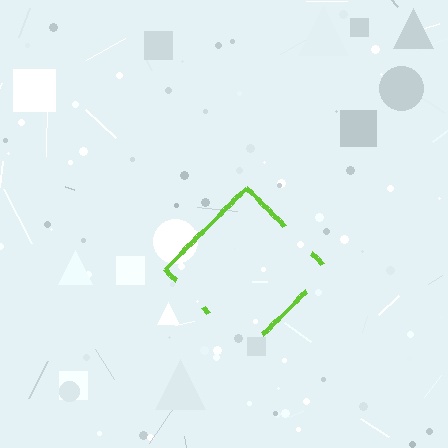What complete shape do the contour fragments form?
The contour fragments form a diamond.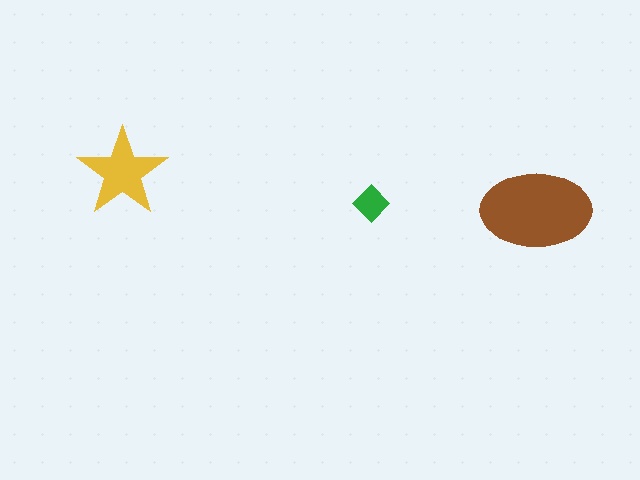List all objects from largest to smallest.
The brown ellipse, the yellow star, the green diamond.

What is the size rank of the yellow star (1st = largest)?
2nd.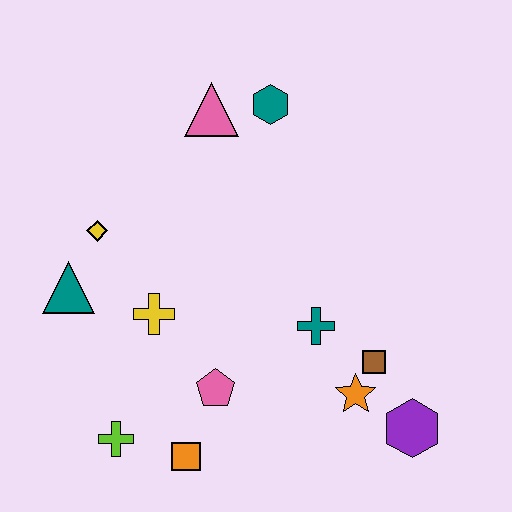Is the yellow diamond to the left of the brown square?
Yes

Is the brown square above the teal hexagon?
No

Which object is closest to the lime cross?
The orange square is closest to the lime cross.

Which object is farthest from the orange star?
The pink triangle is farthest from the orange star.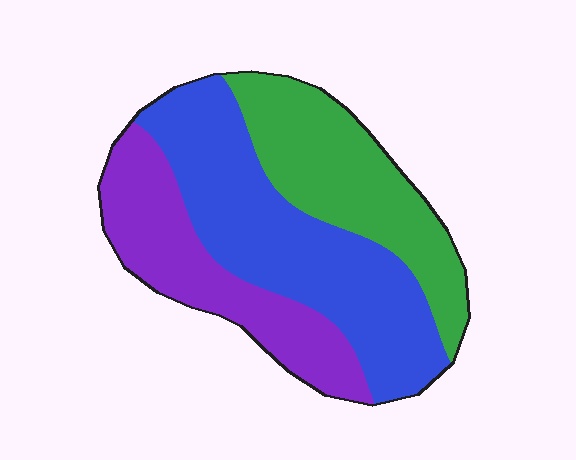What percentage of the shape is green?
Green covers around 30% of the shape.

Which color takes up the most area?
Blue, at roughly 45%.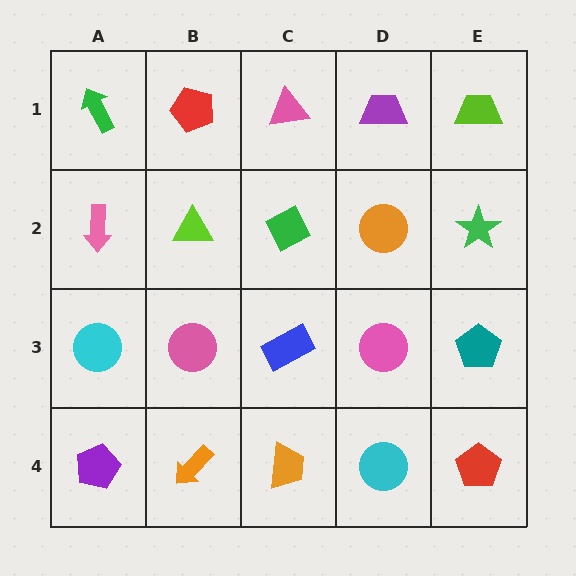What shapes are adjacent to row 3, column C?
A green diamond (row 2, column C), an orange trapezoid (row 4, column C), a pink circle (row 3, column B), a pink circle (row 3, column D).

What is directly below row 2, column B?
A pink circle.